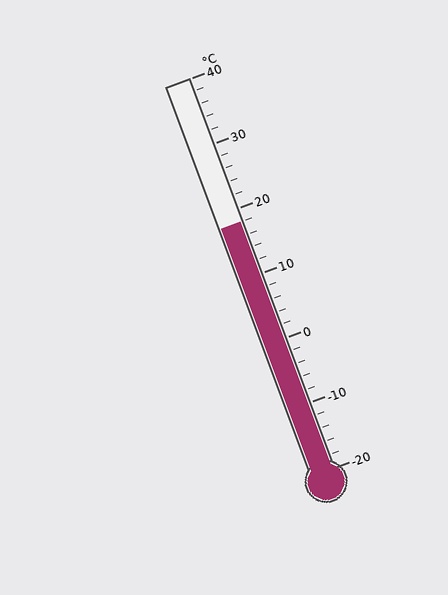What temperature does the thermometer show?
The thermometer shows approximately 18°C.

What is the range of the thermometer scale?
The thermometer scale ranges from -20°C to 40°C.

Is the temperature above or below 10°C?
The temperature is above 10°C.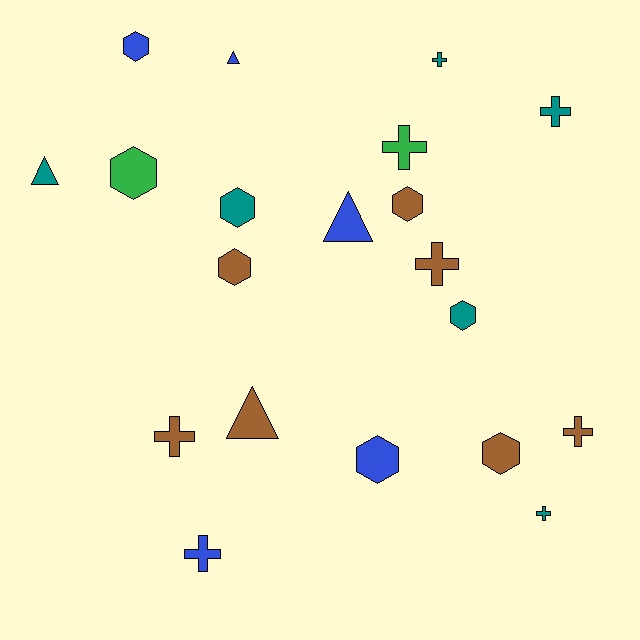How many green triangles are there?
There are no green triangles.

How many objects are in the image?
There are 20 objects.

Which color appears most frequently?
Brown, with 7 objects.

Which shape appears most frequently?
Hexagon, with 8 objects.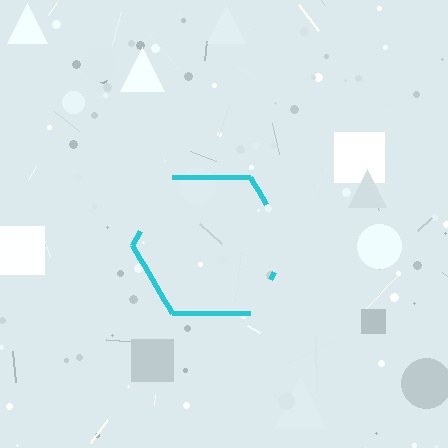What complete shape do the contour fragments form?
The contour fragments form a hexagon.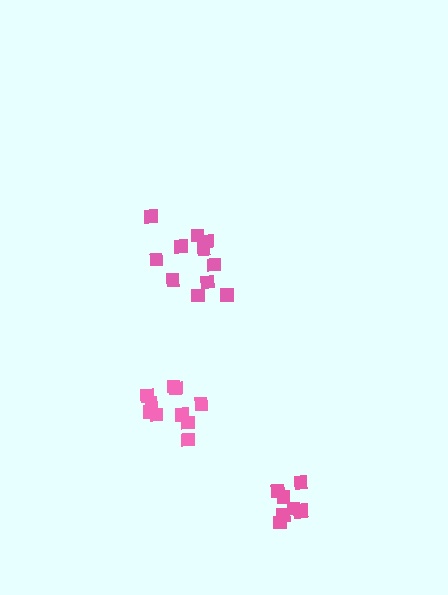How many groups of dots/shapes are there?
There are 3 groups.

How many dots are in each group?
Group 1: 12 dots, Group 2: 8 dots, Group 3: 10 dots (30 total).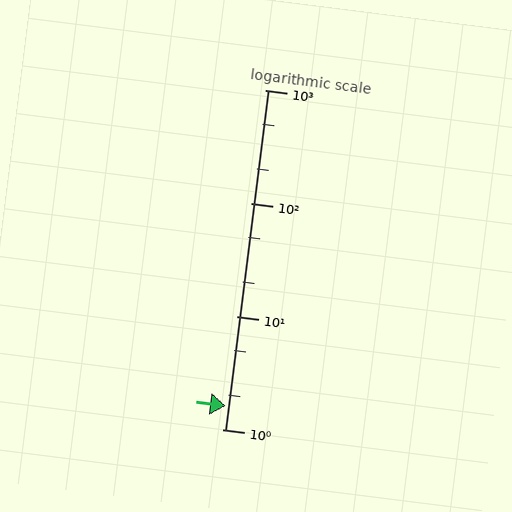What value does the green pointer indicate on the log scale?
The pointer indicates approximately 1.6.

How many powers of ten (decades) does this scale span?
The scale spans 3 decades, from 1 to 1000.